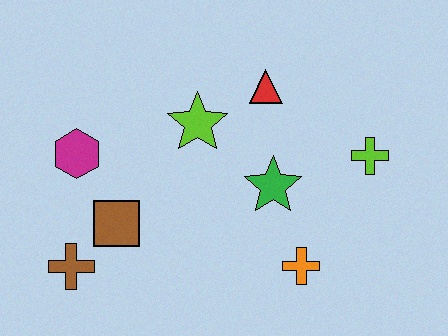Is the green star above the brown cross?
Yes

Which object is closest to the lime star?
The red triangle is closest to the lime star.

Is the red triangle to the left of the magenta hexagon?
No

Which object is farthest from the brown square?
The lime cross is farthest from the brown square.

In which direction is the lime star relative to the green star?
The lime star is to the left of the green star.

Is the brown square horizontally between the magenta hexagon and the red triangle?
Yes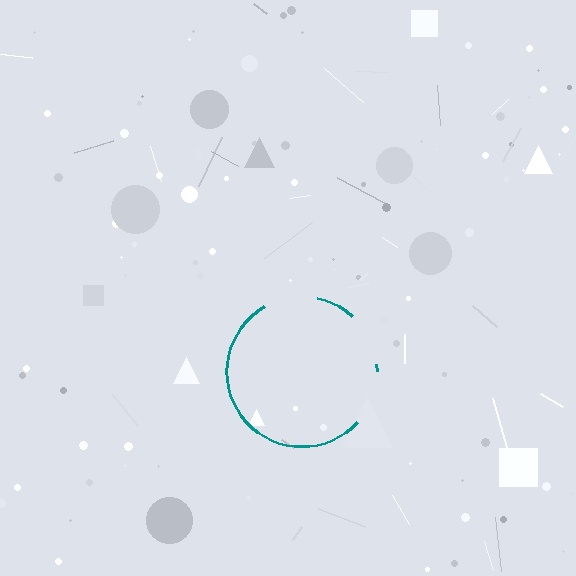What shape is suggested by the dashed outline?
The dashed outline suggests a circle.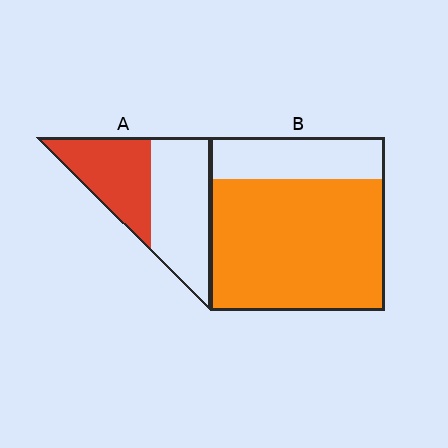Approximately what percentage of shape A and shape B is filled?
A is approximately 45% and B is approximately 75%.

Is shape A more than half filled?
No.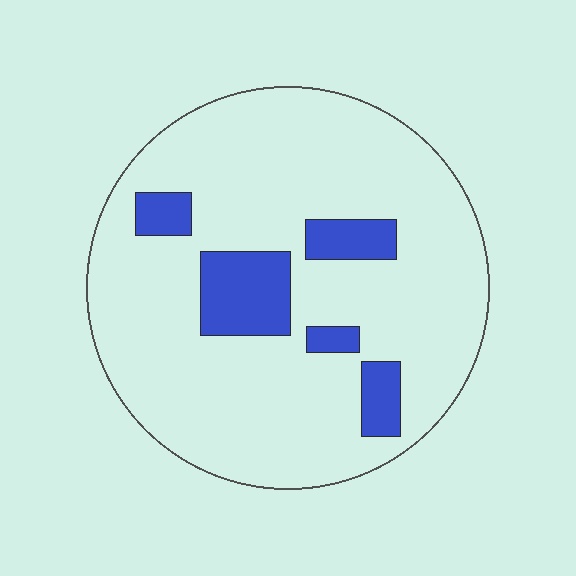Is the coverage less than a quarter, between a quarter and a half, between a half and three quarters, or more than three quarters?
Less than a quarter.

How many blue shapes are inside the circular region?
5.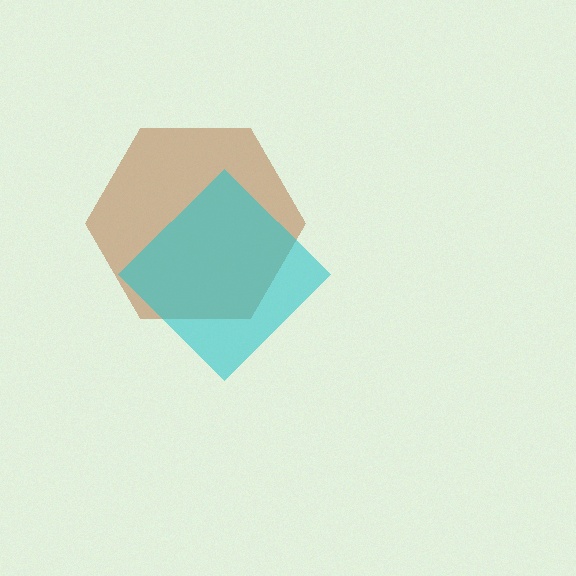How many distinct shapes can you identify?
There are 2 distinct shapes: a brown hexagon, a cyan diamond.